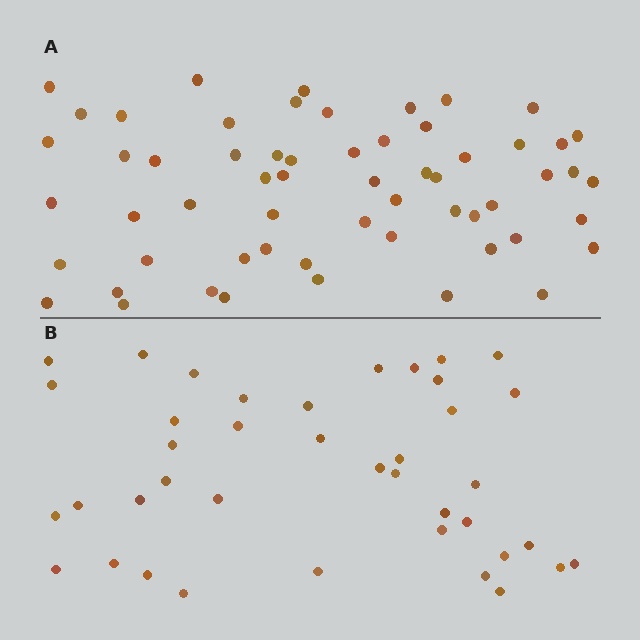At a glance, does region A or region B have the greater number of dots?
Region A (the top region) has more dots.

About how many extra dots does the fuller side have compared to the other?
Region A has approximately 20 more dots than region B.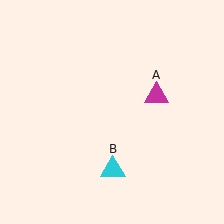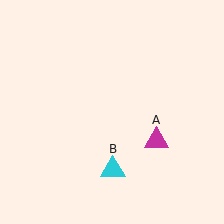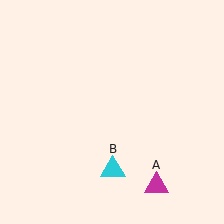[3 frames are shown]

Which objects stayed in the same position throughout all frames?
Cyan triangle (object B) remained stationary.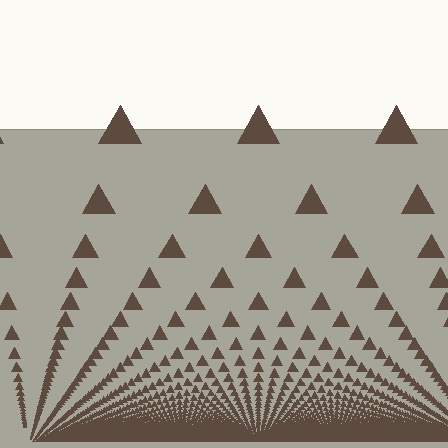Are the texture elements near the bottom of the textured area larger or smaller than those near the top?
Smaller. The gradient is inverted — elements near the bottom are smaller and denser.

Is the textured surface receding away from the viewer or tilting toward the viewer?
The surface appears to tilt toward the viewer. Texture elements get larger and sparser toward the top.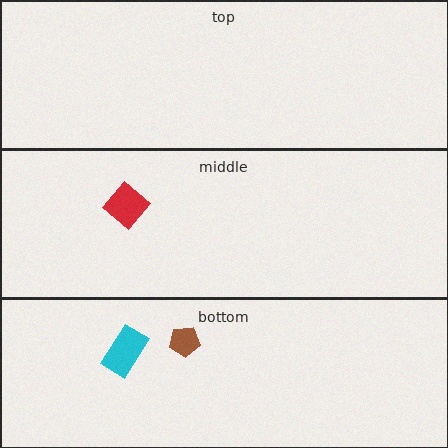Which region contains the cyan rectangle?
The bottom region.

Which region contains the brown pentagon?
The bottom region.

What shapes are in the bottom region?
The cyan rectangle, the brown pentagon.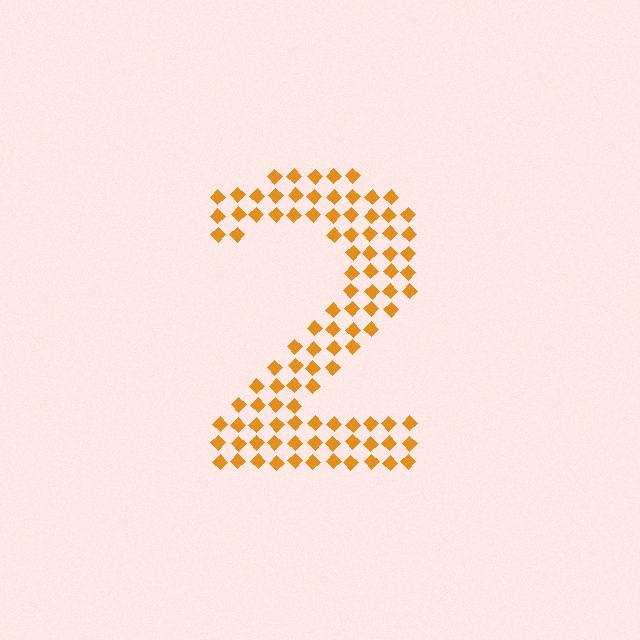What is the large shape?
The large shape is the digit 2.